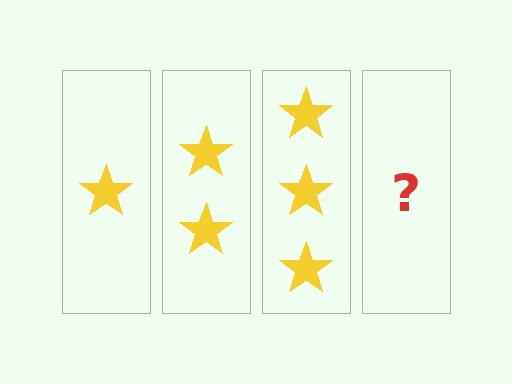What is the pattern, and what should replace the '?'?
The pattern is that each step adds one more star. The '?' should be 4 stars.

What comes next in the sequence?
The next element should be 4 stars.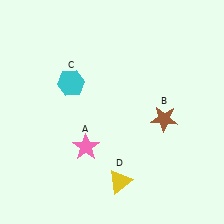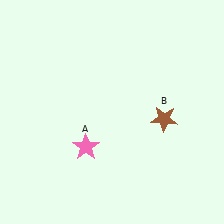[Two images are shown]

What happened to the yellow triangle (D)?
The yellow triangle (D) was removed in Image 2. It was in the bottom-right area of Image 1.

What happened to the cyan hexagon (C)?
The cyan hexagon (C) was removed in Image 2. It was in the top-left area of Image 1.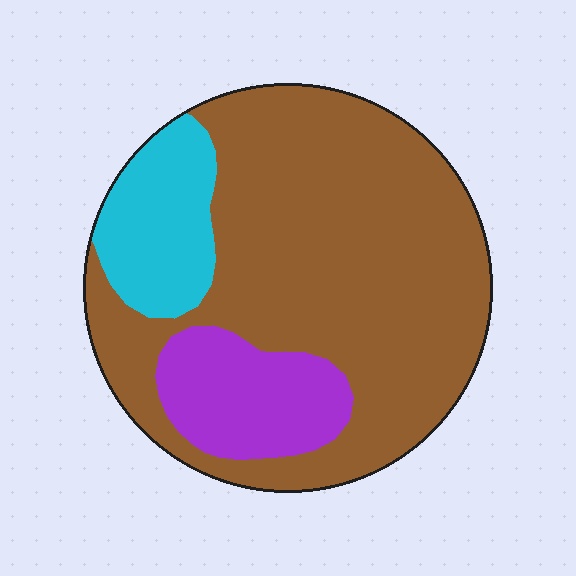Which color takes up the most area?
Brown, at roughly 70%.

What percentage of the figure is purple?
Purple takes up less than a quarter of the figure.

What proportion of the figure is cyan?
Cyan takes up less than a quarter of the figure.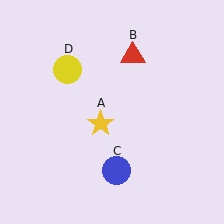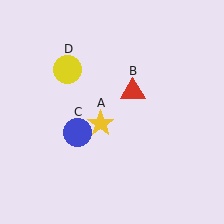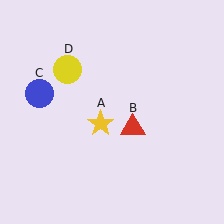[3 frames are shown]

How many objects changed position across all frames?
2 objects changed position: red triangle (object B), blue circle (object C).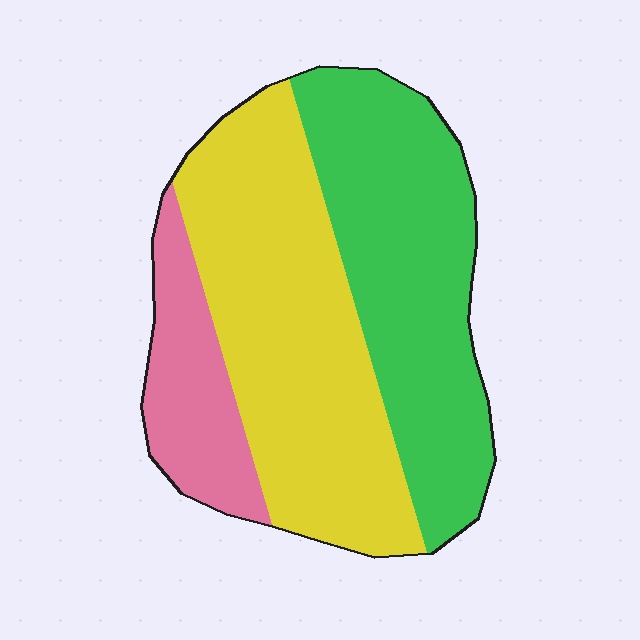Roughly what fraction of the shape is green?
Green covers roughly 40% of the shape.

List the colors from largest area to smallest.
From largest to smallest: yellow, green, pink.